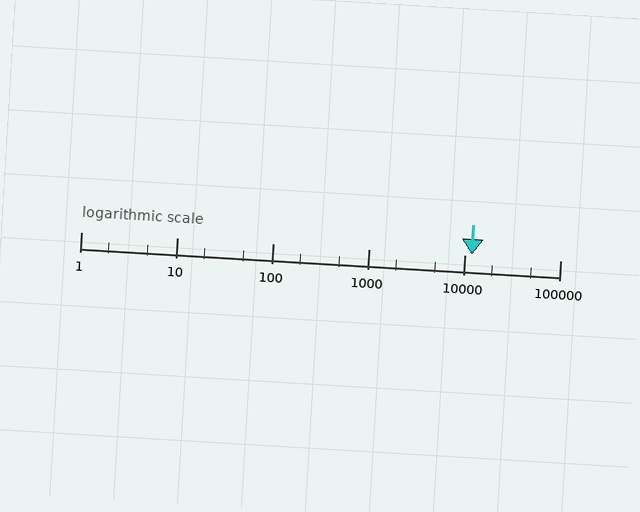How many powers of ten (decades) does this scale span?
The scale spans 5 decades, from 1 to 100000.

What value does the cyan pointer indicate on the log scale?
The pointer indicates approximately 12000.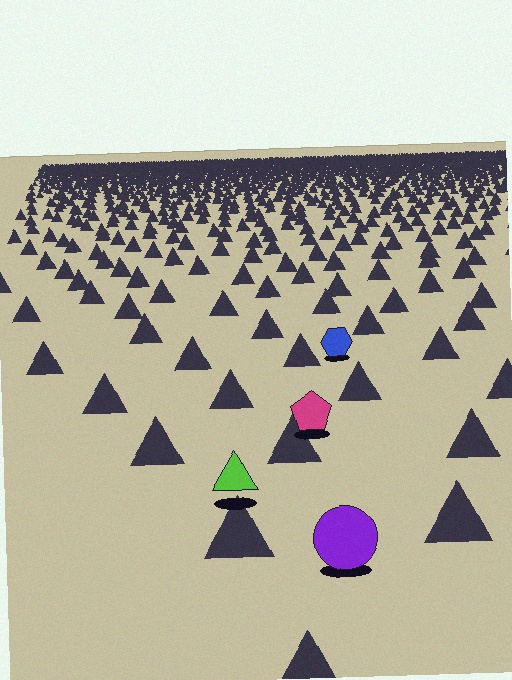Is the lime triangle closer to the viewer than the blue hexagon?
Yes. The lime triangle is closer — you can tell from the texture gradient: the ground texture is coarser near it.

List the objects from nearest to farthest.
From nearest to farthest: the purple circle, the lime triangle, the magenta pentagon, the blue hexagon.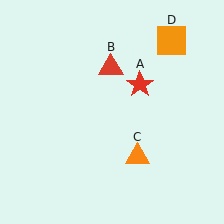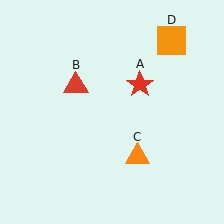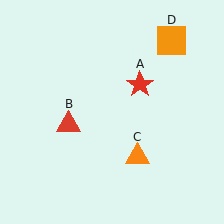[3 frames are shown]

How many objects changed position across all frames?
1 object changed position: red triangle (object B).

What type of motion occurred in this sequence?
The red triangle (object B) rotated counterclockwise around the center of the scene.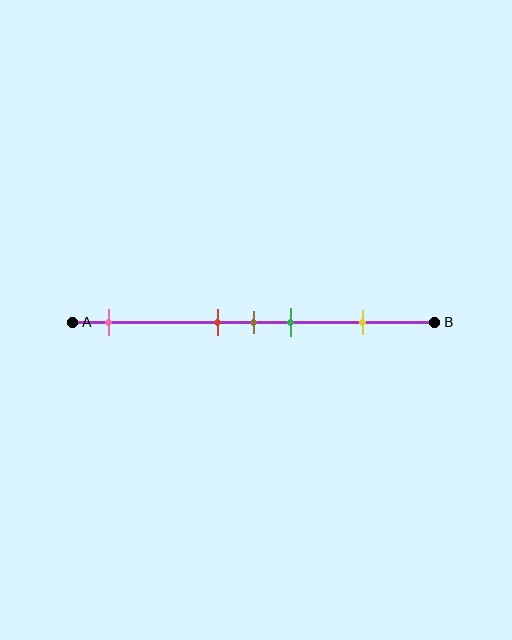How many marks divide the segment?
There are 5 marks dividing the segment.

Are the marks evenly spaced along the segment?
No, the marks are not evenly spaced.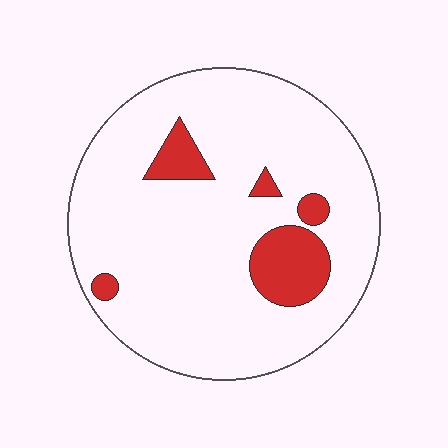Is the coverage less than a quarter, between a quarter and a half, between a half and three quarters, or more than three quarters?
Less than a quarter.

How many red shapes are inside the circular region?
5.